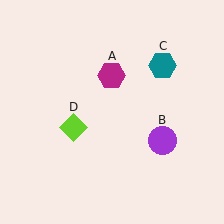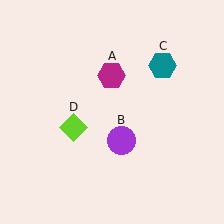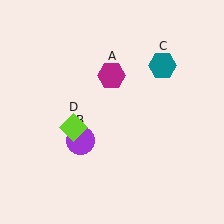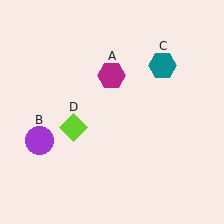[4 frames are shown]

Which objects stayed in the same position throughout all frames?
Magenta hexagon (object A) and teal hexagon (object C) and lime diamond (object D) remained stationary.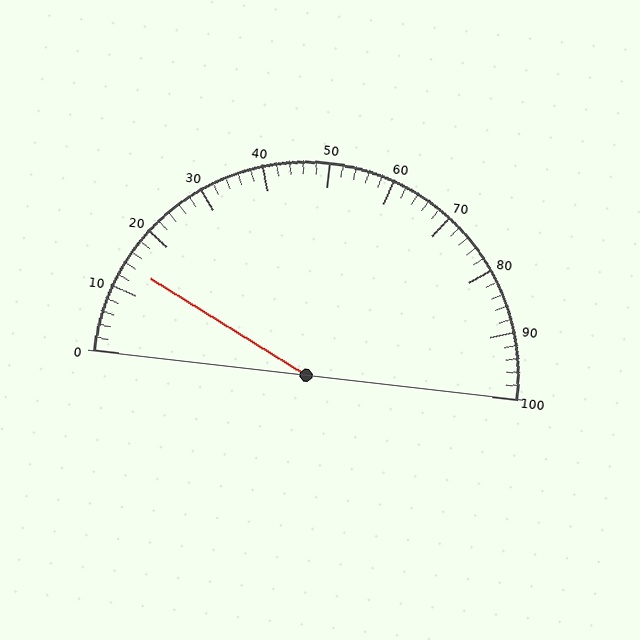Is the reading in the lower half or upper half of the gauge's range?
The reading is in the lower half of the range (0 to 100).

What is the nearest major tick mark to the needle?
The nearest major tick mark is 10.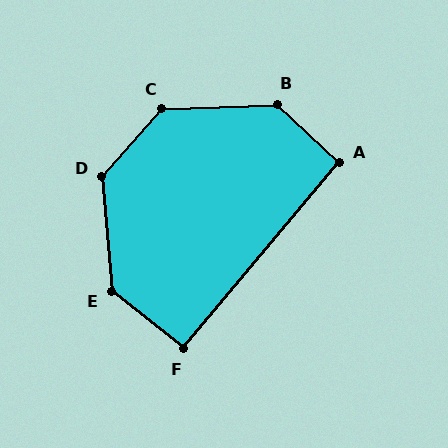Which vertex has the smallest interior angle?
F, at approximately 92 degrees.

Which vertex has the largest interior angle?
B, at approximately 135 degrees.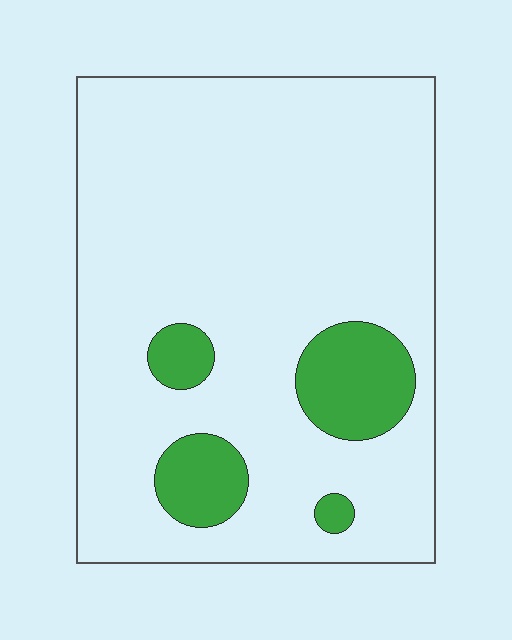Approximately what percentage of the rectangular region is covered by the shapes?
Approximately 15%.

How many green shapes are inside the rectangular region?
4.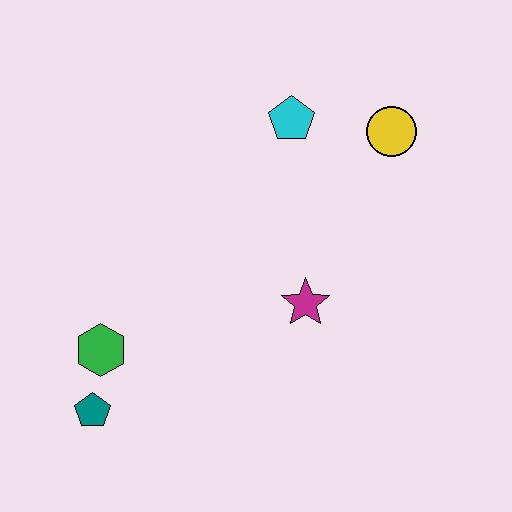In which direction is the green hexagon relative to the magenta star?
The green hexagon is to the left of the magenta star.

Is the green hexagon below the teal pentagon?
No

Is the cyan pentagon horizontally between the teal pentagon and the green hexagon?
No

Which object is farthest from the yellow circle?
The teal pentagon is farthest from the yellow circle.